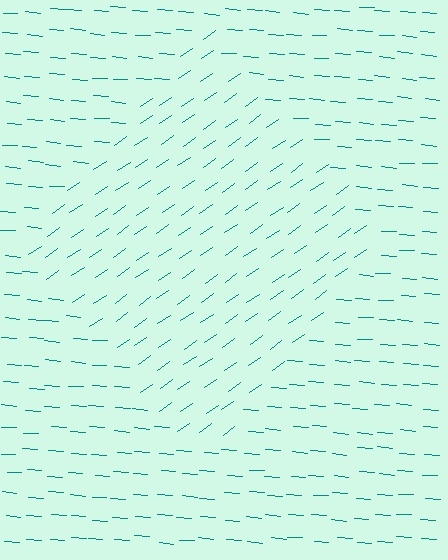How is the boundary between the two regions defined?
The boundary is defined purely by a change in line orientation (approximately 40 degrees difference). All lines are the same color and thickness.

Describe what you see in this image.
The image is filled with small teal line segments. A diamond region in the image has lines oriented differently from the surrounding lines, creating a visible texture boundary.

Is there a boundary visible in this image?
Yes, there is a texture boundary formed by a change in line orientation.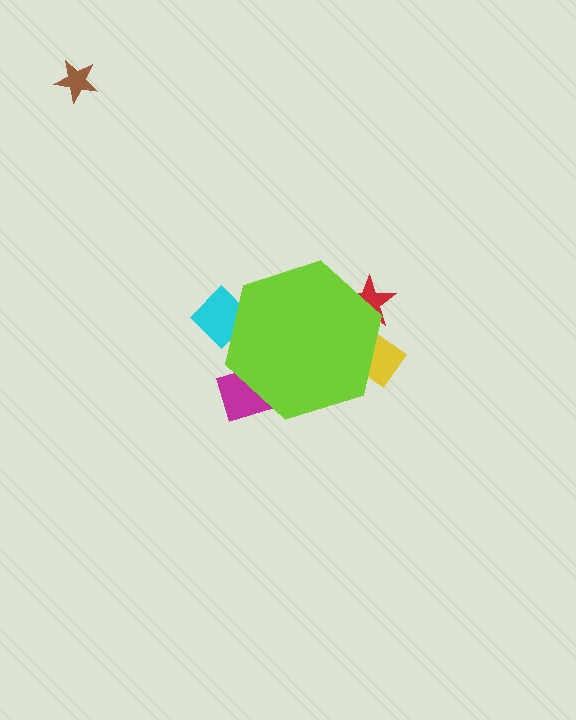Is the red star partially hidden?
Yes, the red star is partially hidden behind the lime hexagon.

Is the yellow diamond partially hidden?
Yes, the yellow diamond is partially hidden behind the lime hexagon.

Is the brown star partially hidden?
No, the brown star is fully visible.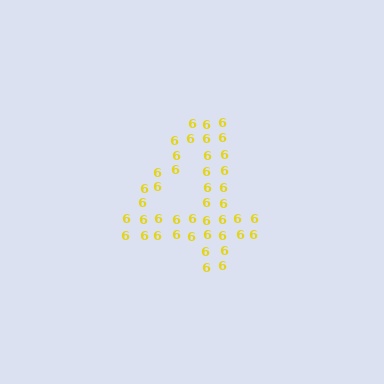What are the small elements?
The small elements are digit 6's.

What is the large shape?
The large shape is the digit 4.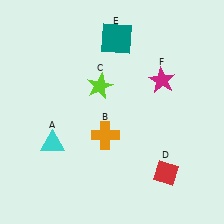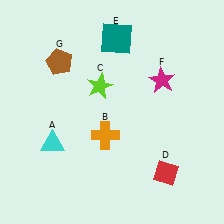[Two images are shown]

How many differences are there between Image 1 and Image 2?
There is 1 difference between the two images.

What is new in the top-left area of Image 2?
A brown pentagon (G) was added in the top-left area of Image 2.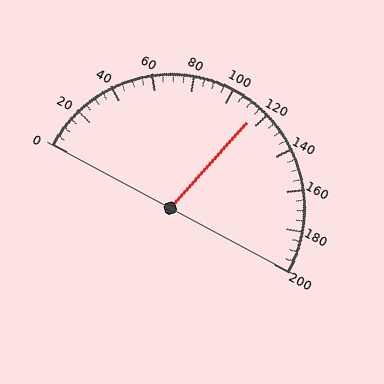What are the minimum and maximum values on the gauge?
The gauge ranges from 0 to 200.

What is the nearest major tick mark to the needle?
The nearest major tick mark is 120.